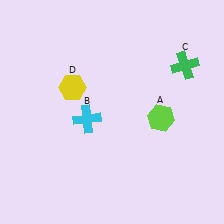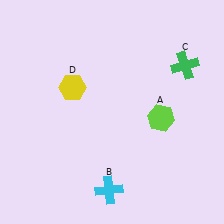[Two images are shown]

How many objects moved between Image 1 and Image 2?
1 object moved between the two images.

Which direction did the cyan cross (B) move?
The cyan cross (B) moved down.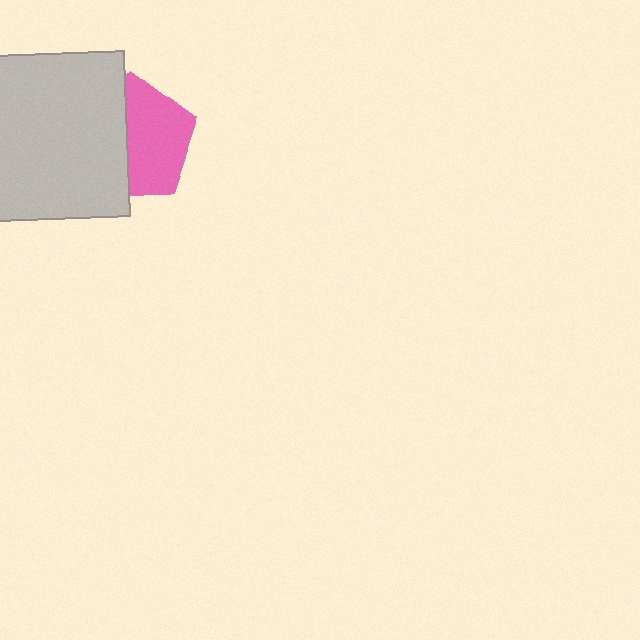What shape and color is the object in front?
The object in front is a light gray square.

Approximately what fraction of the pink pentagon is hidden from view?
Roughly 46% of the pink pentagon is hidden behind the light gray square.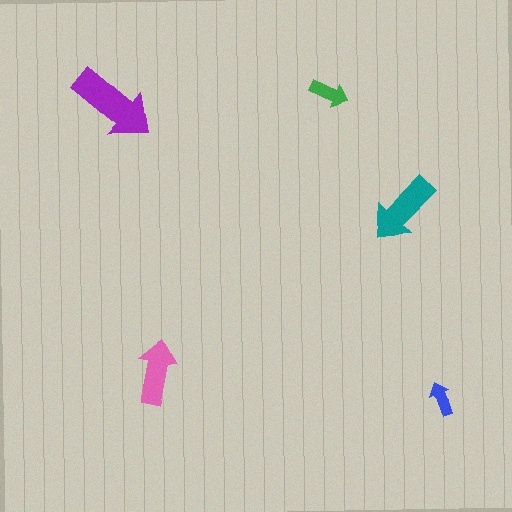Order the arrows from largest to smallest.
the purple one, the teal one, the pink one, the green one, the blue one.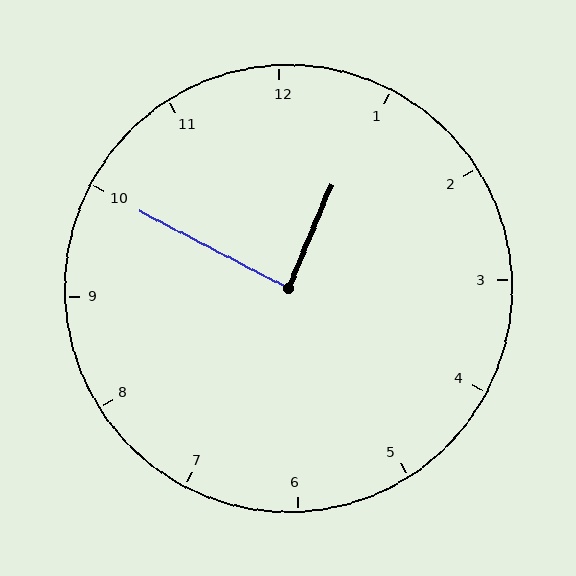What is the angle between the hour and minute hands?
Approximately 85 degrees.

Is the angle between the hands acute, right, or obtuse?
It is right.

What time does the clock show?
12:50.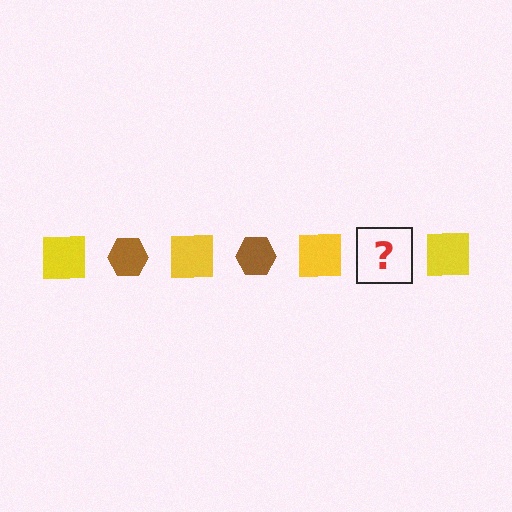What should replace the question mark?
The question mark should be replaced with a brown hexagon.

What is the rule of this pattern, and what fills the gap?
The rule is that the pattern alternates between yellow square and brown hexagon. The gap should be filled with a brown hexagon.